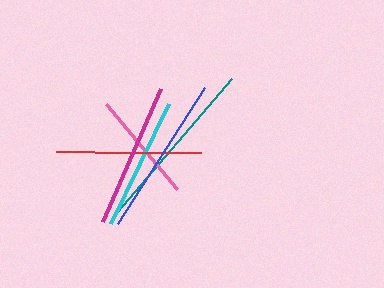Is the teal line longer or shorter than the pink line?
The teal line is longer than the pink line.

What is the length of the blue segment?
The blue segment is approximately 161 pixels long.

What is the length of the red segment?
The red segment is approximately 145 pixels long.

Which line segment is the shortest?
The pink line is the shortest at approximately 111 pixels.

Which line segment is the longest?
The teal line is the longest at approximately 176 pixels.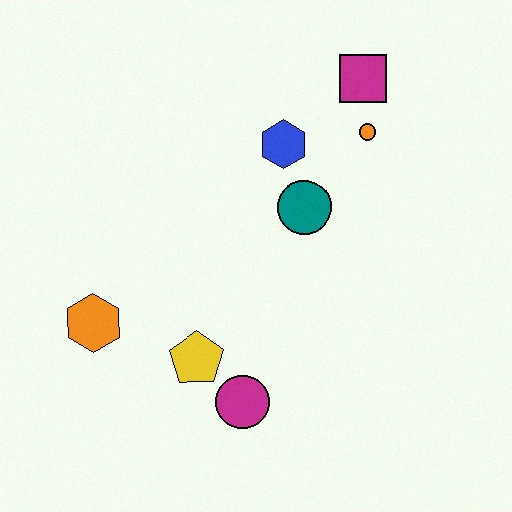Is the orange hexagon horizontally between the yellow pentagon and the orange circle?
No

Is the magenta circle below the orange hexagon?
Yes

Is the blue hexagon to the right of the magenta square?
No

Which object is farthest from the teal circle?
The orange hexagon is farthest from the teal circle.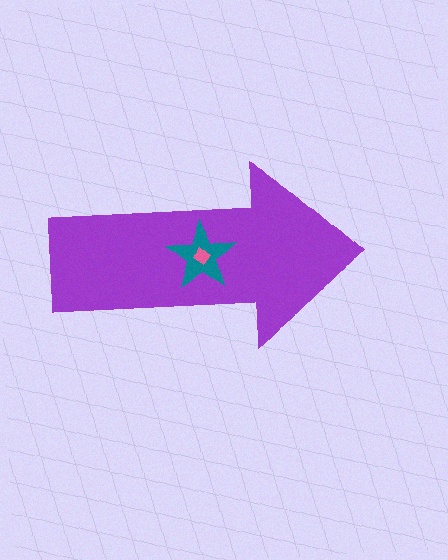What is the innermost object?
The pink diamond.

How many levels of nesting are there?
3.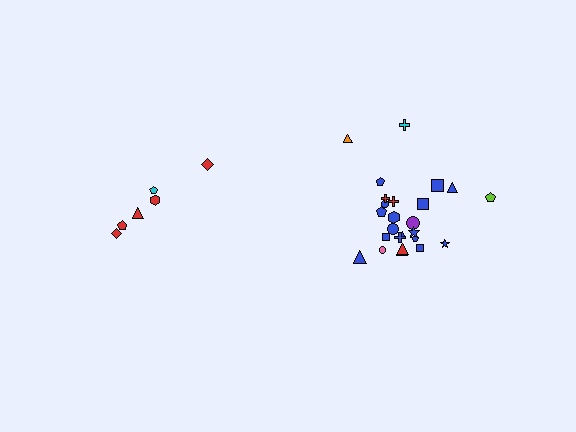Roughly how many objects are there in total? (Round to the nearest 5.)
Roughly 30 objects in total.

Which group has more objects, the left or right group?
The right group.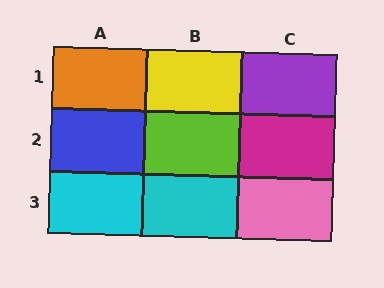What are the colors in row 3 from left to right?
Cyan, cyan, pink.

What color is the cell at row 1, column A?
Orange.